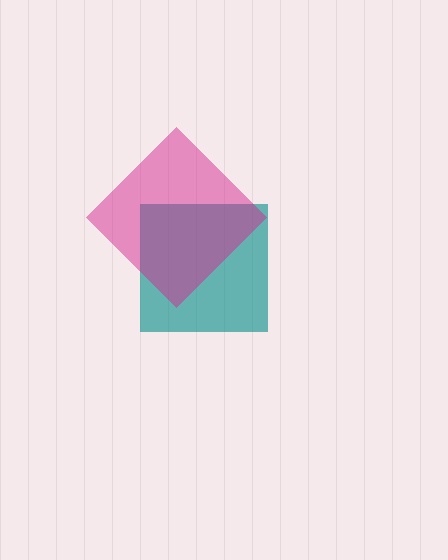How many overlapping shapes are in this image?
There are 2 overlapping shapes in the image.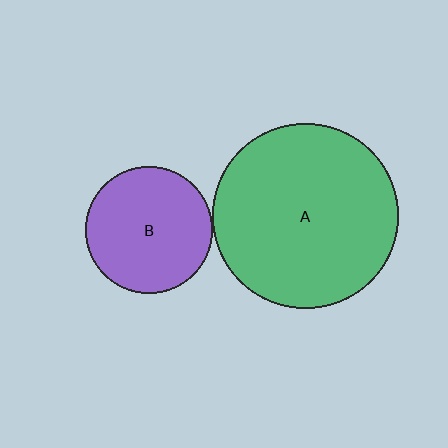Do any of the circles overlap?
No, none of the circles overlap.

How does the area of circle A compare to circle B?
Approximately 2.1 times.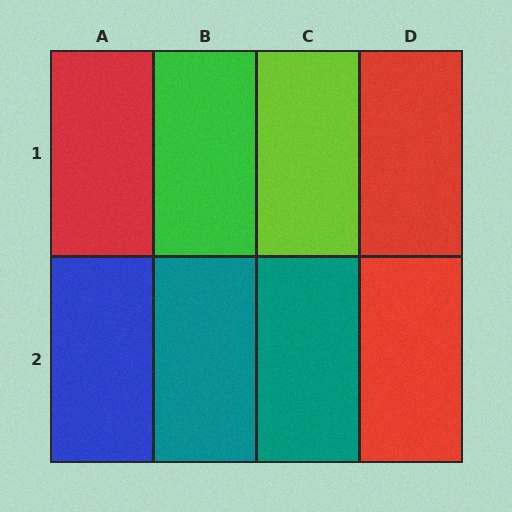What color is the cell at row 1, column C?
Lime.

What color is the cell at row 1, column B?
Green.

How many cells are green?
1 cell is green.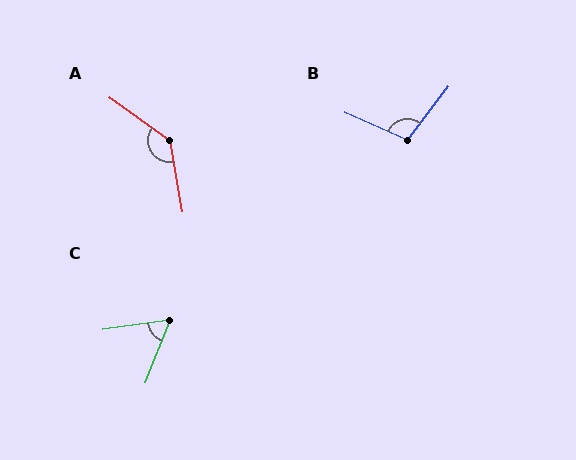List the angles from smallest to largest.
C (61°), B (103°), A (136°).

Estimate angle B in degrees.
Approximately 103 degrees.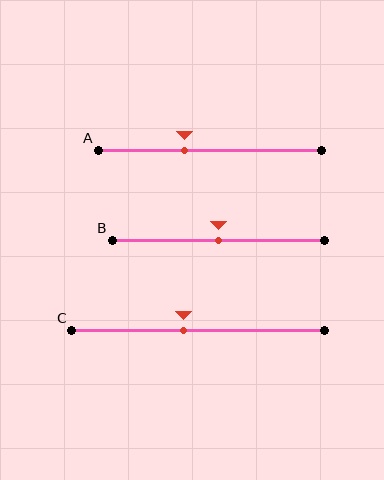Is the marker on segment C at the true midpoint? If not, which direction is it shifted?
No, the marker on segment C is shifted to the left by about 6% of the segment length.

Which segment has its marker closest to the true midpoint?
Segment B has its marker closest to the true midpoint.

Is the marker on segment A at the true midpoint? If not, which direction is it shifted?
No, the marker on segment A is shifted to the left by about 11% of the segment length.